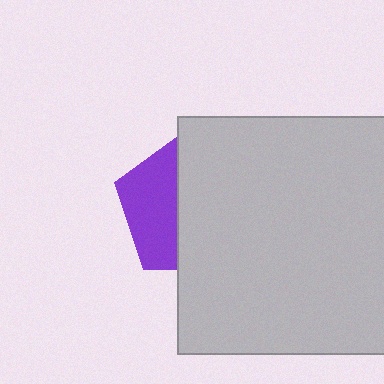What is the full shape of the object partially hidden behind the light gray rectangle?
The partially hidden object is a purple pentagon.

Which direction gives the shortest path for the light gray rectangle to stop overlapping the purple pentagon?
Moving right gives the shortest separation.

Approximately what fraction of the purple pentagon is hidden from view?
Roughly 61% of the purple pentagon is hidden behind the light gray rectangle.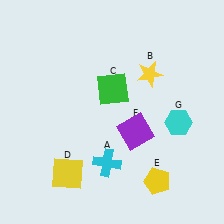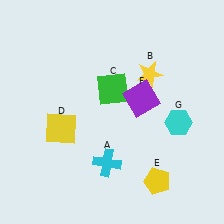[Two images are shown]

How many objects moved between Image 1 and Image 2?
2 objects moved between the two images.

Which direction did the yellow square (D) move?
The yellow square (D) moved up.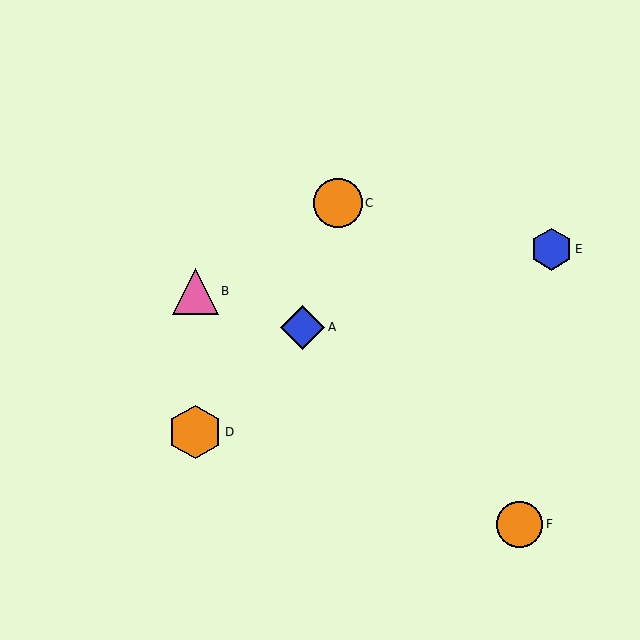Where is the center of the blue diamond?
The center of the blue diamond is at (303, 327).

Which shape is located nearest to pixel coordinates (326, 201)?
The orange circle (labeled C) at (338, 203) is nearest to that location.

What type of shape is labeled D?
Shape D is an orange hexagon.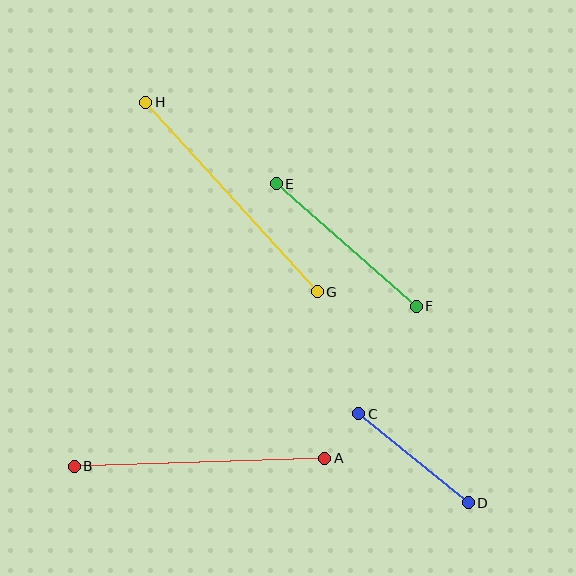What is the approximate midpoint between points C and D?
The midpoint is at approximately (414, 458) pixels.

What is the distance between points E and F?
The distance is approximately 186 pixels.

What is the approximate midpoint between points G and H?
The midpoint is at approximately (231, 197) pixels.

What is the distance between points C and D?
The distance is approximately 141 pixels.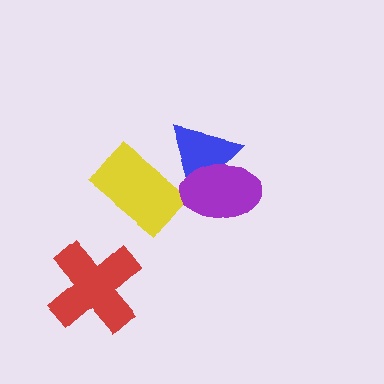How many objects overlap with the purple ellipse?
1 object overlaps with the purple ellipse.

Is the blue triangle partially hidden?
Yes, it is partially covered by another shape.